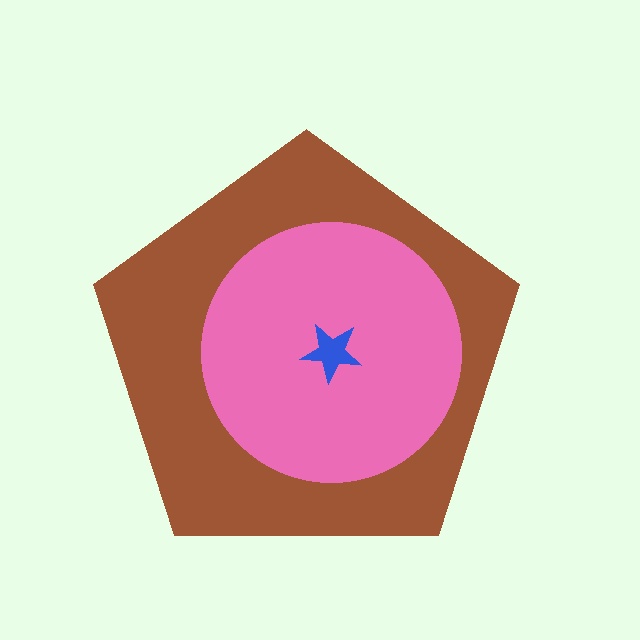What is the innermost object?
The blue star.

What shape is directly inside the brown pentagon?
The pink circle.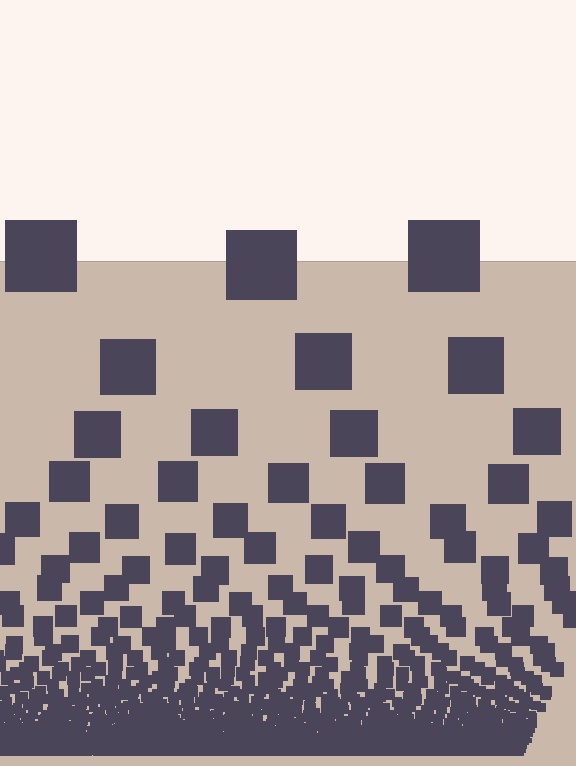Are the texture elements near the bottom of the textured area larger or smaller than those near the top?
Smaller. The gradient is inverted — elements near the bottom are smaller and denser.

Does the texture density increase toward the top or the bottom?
Density increases toward the bottom.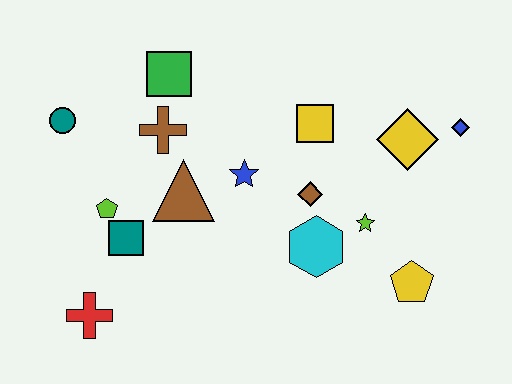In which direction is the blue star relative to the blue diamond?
The blue star is to the left of the blue diamond.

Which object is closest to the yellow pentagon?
The lime star is closest to the yellow pentagon.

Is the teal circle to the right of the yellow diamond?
No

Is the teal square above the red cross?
Yes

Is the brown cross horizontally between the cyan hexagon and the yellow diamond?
No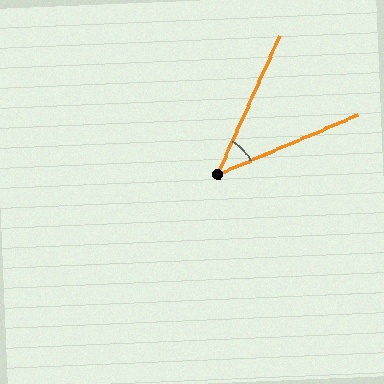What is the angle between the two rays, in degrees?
Approximately 43 degrees.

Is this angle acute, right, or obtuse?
It is acute.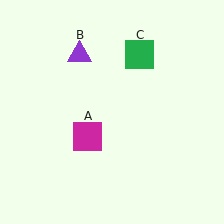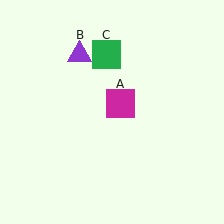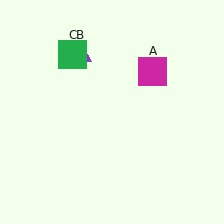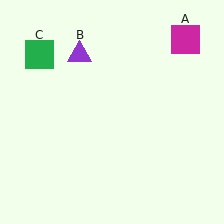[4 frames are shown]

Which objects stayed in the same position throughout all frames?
Purple triangle (object B) remained stationary.